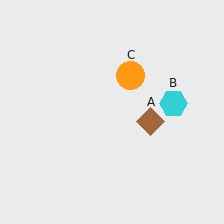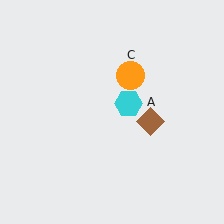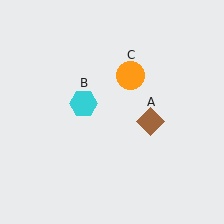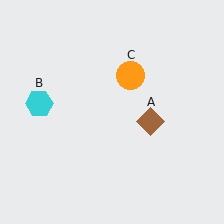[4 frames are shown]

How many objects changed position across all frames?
1 object changed position: cyan hexagon (object B).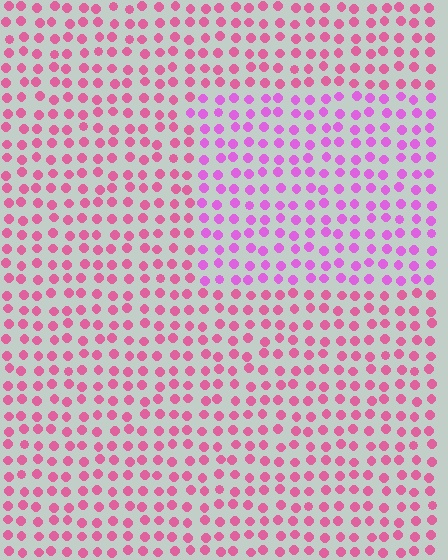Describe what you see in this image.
The image is filled with small pink elements in a uniform arrangement. A rectangle-shaped region is visible where the elements are tinted to a slightly different hue, forming a subtle color boundary.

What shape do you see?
I see a rectangle.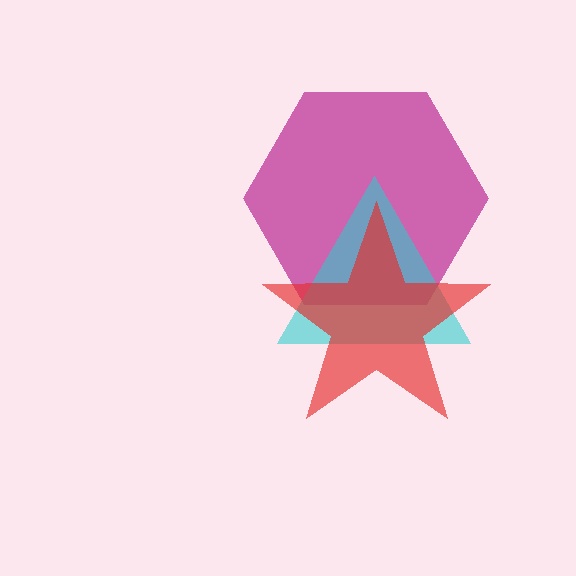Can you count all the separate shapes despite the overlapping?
Yes, there are 3 separate shapes.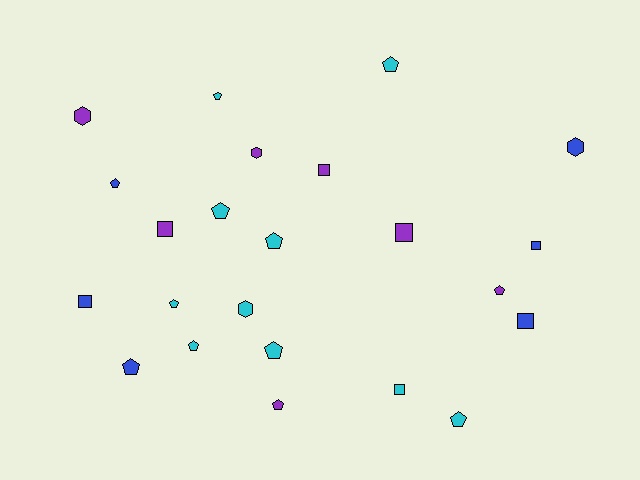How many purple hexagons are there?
There are 2 purple hexagons.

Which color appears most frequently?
Cyan, with 10 objects.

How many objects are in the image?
There are 23 objects.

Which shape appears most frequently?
Pentagon, with 12 objects.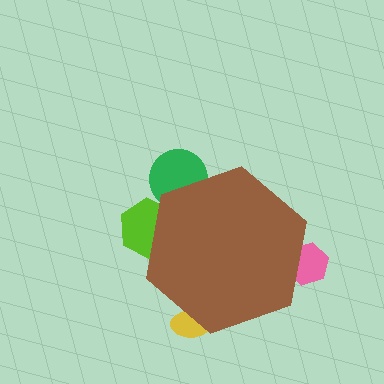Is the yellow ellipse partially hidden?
Yes, the yellow ellipse is partially hidden behind the brown hexagon.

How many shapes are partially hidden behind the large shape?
4 shapes are partially hidden.